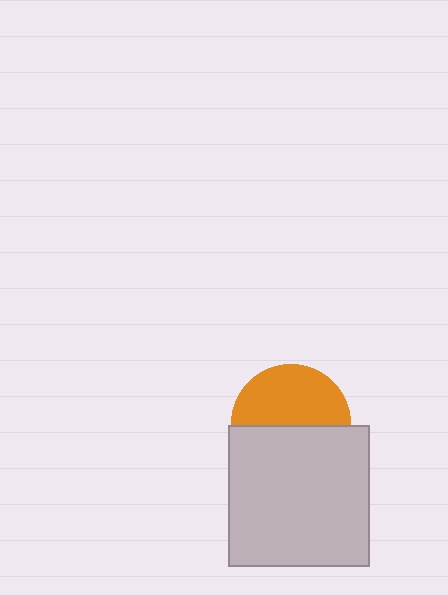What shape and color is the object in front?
The object in front is a light gray square.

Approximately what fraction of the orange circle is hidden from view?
Roughly 48% of the orange circle is hidden behind the light gray square.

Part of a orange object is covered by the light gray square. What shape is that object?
It is a circle.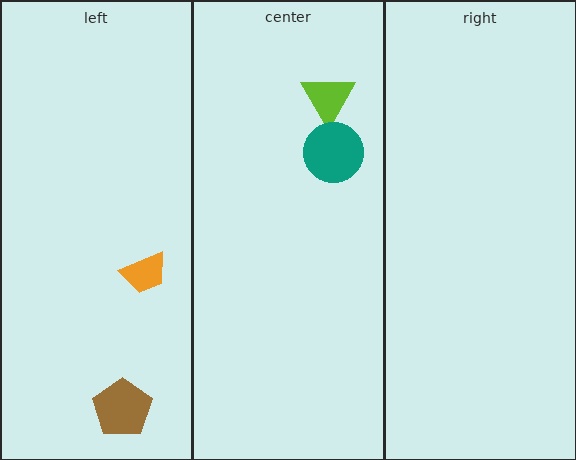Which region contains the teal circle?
The center region.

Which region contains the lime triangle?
The center region.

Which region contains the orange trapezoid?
The left region.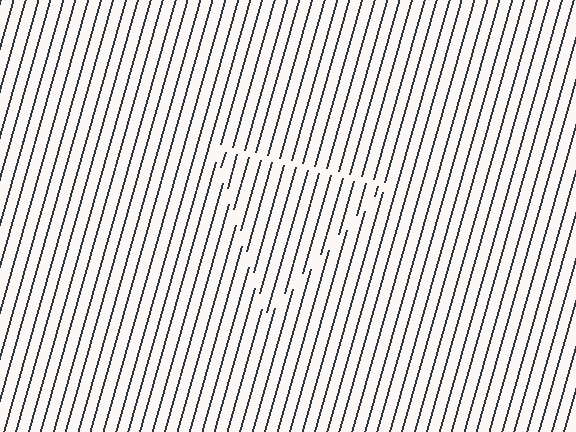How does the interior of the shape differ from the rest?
The interior of the shape contains the same grating, shifted by half a period — the contour is defined by the phase discontinuity where line-ends from the inner and outer gratings abut.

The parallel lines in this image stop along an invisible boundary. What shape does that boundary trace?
An illusory triangle. The interior of the shape contains the same grating, shifted by half a period — the contour is defined by the phase discontinuity where line-ends from the inner and outer gratings abut.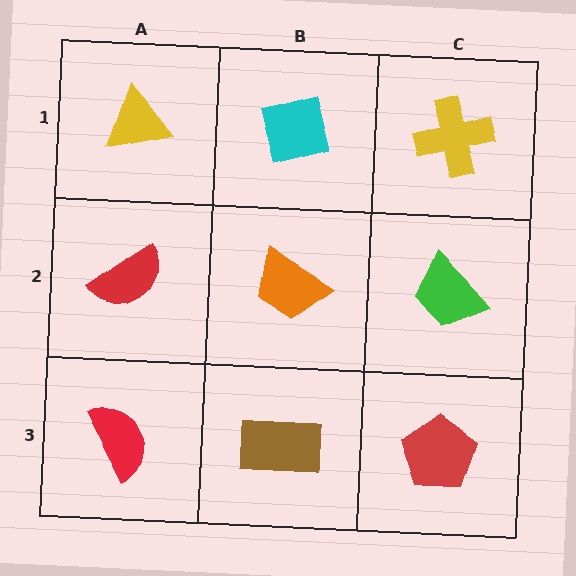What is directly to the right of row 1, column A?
A cyan square.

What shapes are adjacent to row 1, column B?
An orange trapezoid (row 2, column B), a yellow triangle (row 1, column A), a yellow cross (row 1, column C).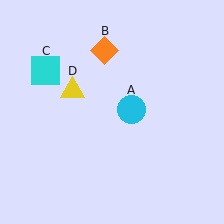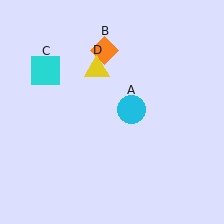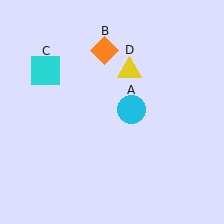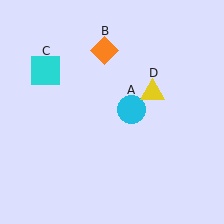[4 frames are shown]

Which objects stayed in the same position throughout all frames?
Cyan circle (object A) and orange diamond (object B) and cyan square (object C) remained stationary.